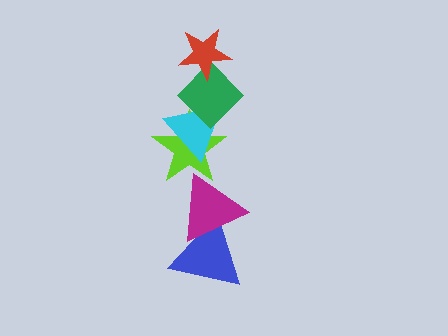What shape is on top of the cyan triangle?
The green diamond is on top of the cyan triangle.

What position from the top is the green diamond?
The green diamond is 2nd from the top.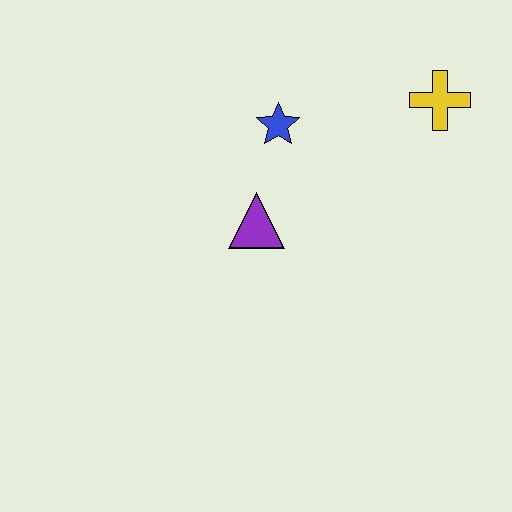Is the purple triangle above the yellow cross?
No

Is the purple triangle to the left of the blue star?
Yes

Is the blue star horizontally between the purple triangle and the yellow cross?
Yes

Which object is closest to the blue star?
The purple triangle is closest to the blue star.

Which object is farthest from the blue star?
The yellow cross is farthest from the blue star.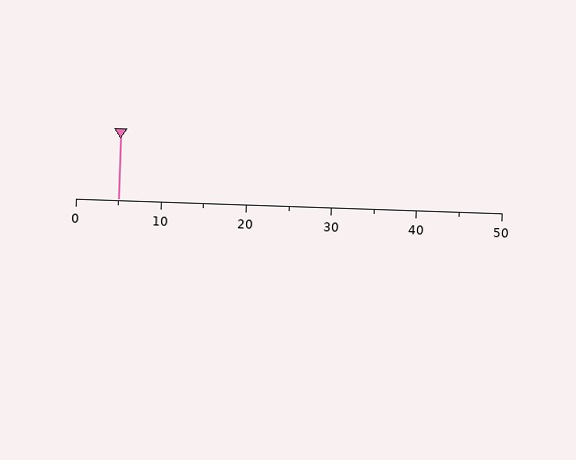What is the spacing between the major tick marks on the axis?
The major ticks are spaced 10 apart.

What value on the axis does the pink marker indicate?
The marker indicates approximately 5.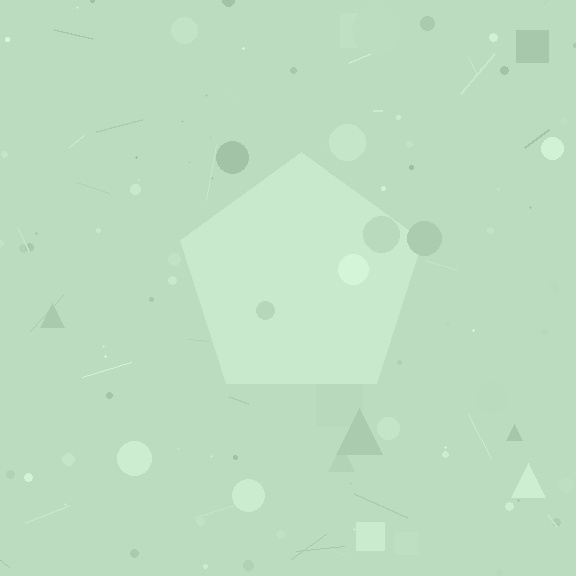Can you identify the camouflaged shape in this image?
The camouflaged shape is a pentagon.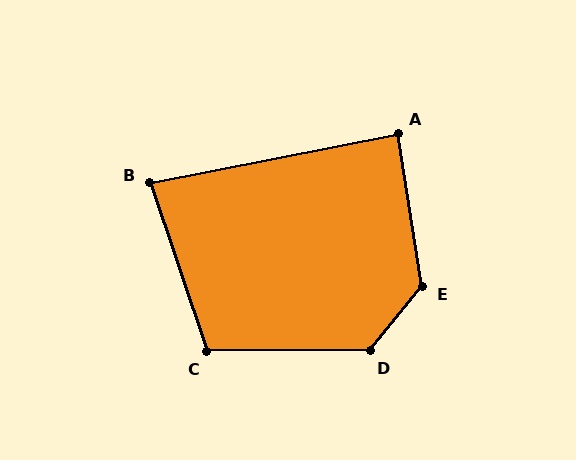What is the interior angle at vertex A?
Approximately 88 degrees (approximately right).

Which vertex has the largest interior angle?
E, at approximately 132 degrees.